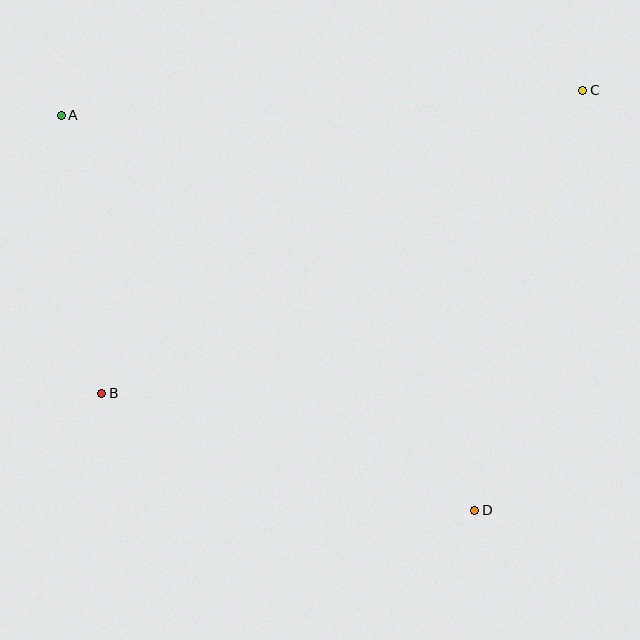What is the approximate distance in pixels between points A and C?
The distance between A and C is approximately 522 pixels.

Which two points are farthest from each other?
Points A and D are farthest from each other.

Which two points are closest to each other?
Points A and B are closest to each other.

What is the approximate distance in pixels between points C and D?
The distance between C and D is approximately 434 pixels.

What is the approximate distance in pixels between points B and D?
The distance between B and D is approximately 391 pixels.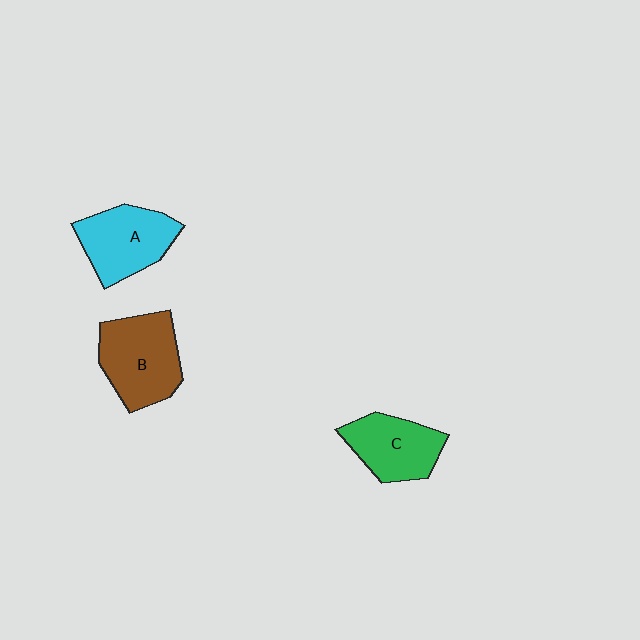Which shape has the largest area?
Shape B (brown).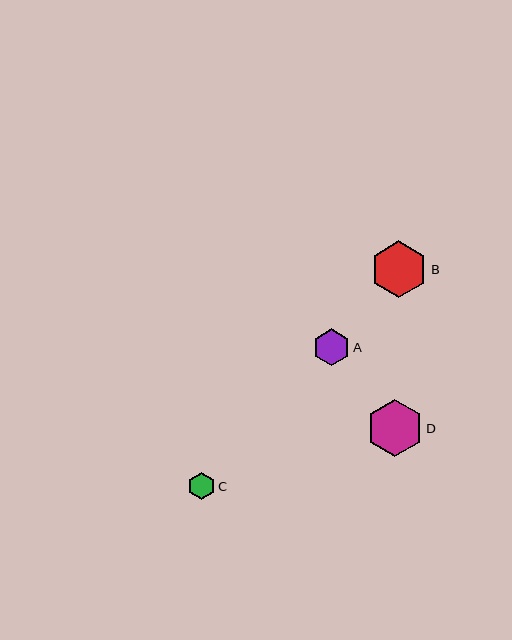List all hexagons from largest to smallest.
From largest to smallest: B, D, A, C.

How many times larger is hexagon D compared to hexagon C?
Hexagon D is approximately 2.1 times the size of hexagon C.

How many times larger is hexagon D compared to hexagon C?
Hexagon D is approximately 2.1 times the size of hexagon C.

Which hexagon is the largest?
Hexagon B is the largest with a size of approximately 57 pixels.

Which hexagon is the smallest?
Hexagon C is the smallest with a size of approximately 27 pixels.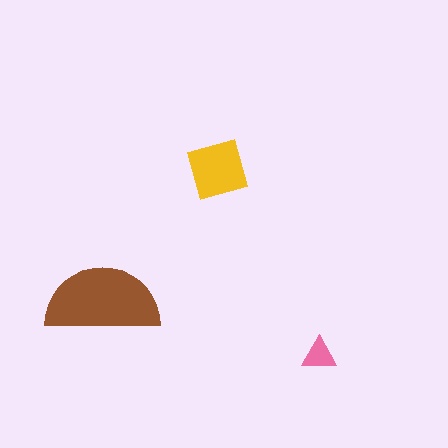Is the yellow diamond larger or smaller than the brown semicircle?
Smaller.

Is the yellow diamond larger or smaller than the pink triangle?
Larger.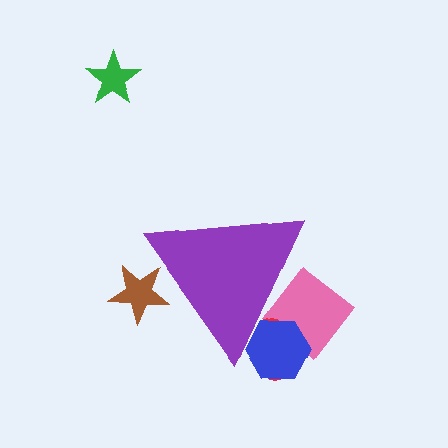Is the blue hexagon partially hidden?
Yes, the blue hexagon is partially hidden behind the purple triangle.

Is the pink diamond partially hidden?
Yes, the pink diamond is partially hidden behind the purple triangle.